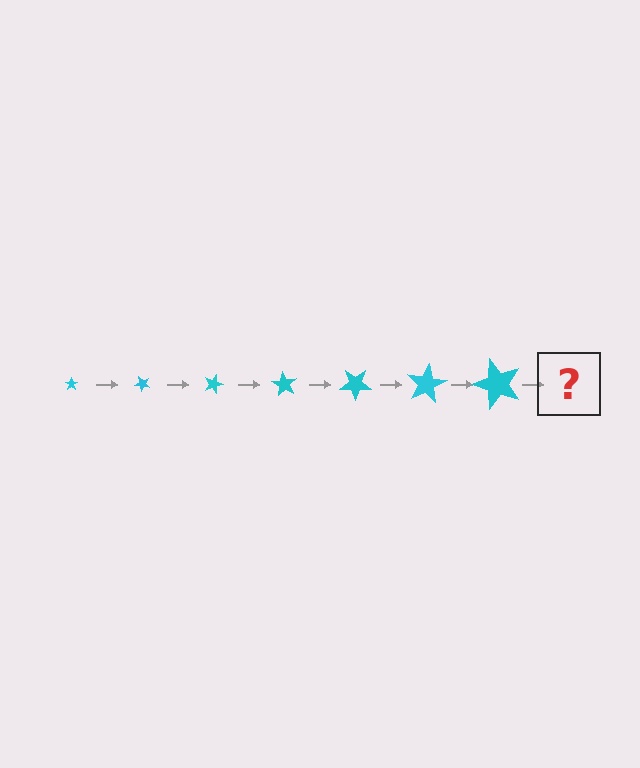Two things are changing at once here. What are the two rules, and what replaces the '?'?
The two rules are that the star grows larger each step and it rotates 45 degrees each step. The '?' should be a star, larger than the previous one and rotated 315 degrees from the start.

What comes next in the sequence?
The next element should be a star, larger than the previous one and rotated 315 degrees from the start.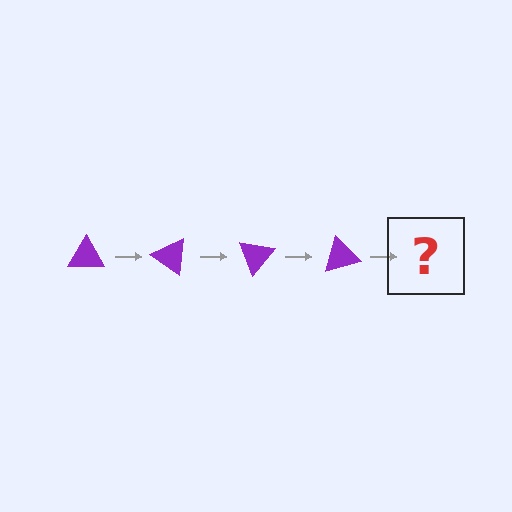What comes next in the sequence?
The next element should be a purple triangle rotated 140 degrees.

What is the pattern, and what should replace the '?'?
The pattern is that the triangle rotates 35 degrees each step. The '?' should be a purple triangle rotated 140 degrees.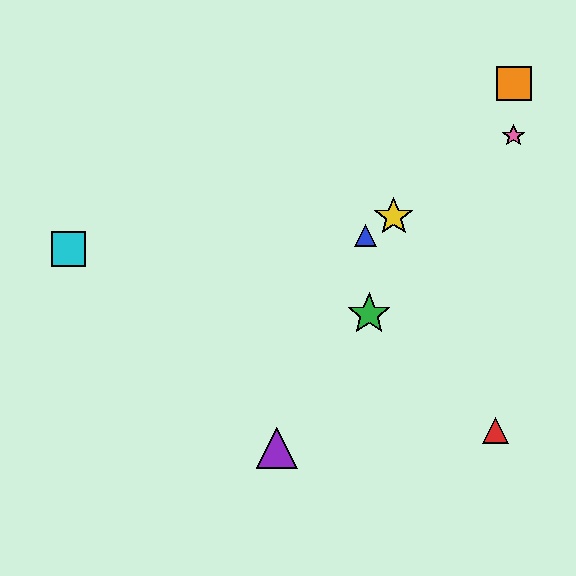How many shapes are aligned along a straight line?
3 shapes (the blue triangle, the yellow star, the pink star) are aligned along a straight line.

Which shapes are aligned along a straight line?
The blue triangle, the yellow star, the pink star are aligned along a straight line.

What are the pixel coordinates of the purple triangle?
The purple triangle is at (277, 448).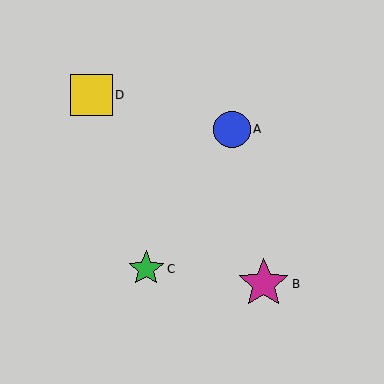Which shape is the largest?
The magenta star (labeled B) is the largest.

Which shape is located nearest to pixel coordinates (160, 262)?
The green star (labeled C) at (146, 269) is nearest to that location.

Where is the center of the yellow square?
The center of the yellow square is at (91, 95).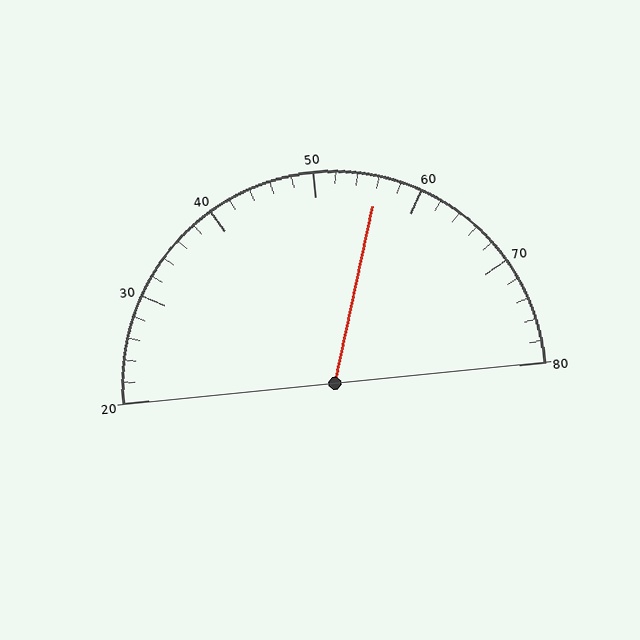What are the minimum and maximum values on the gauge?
The gauge ranges from 20 to 80.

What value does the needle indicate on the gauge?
The needle indicates approximately 56.